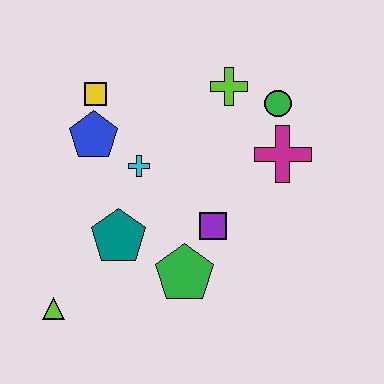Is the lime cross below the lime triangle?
No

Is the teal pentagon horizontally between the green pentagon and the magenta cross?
No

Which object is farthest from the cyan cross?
The lime triangle is farthest from the cyan cross.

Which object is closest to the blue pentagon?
The yellow square is closest to the blue pentagon.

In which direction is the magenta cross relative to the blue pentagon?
The magenta cross is to the right of the blue pentagon.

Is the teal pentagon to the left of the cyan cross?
Yes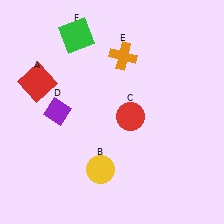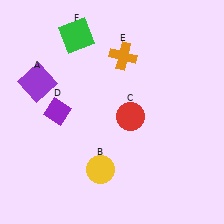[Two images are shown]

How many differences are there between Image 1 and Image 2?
There is 1 difference between the two images.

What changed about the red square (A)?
In Image 1, A is red. In Image 2, it changed to purple.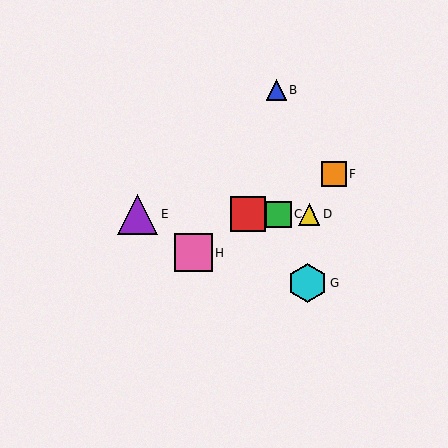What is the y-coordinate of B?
Object B is at y≈90.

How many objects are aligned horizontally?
4 objects (A, C, D, E) are aligned horizontally.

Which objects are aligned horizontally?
Objects A, C, D, E are aligned horizontally.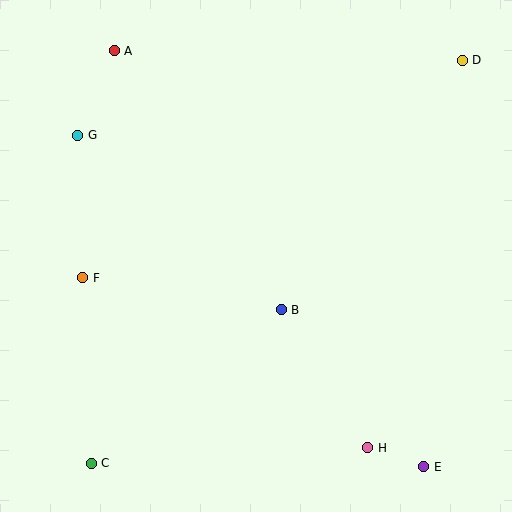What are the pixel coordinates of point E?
Point E is at (424, 467).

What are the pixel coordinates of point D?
Point D is at (462, 60).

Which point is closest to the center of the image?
Point B at (281, 310) is closest to the center.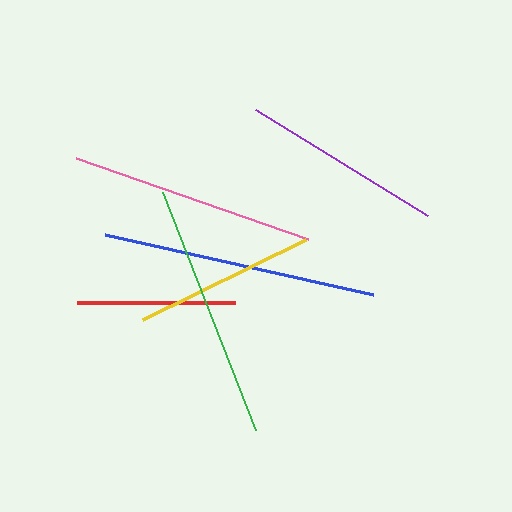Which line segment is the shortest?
The red line is the shortest at approximately 159 pixels.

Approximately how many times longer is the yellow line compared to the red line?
The yellow line is approximately 1.1 times the length of the red line.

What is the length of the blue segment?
The blue segment is approximately 274 pixels long.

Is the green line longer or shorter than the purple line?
The green line is longer than the purple line.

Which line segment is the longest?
The blue line is the longest at approximately 274 pixels.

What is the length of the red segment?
The red segment is approximately 159 pixels long.